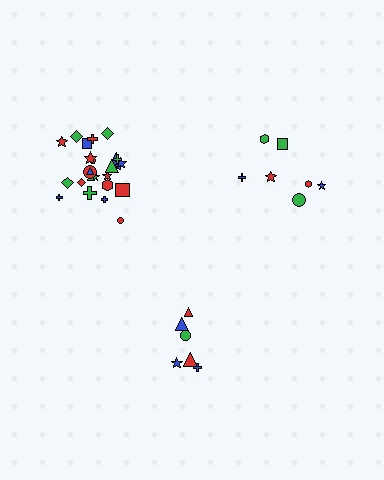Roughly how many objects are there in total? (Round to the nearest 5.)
Roughly 40 objects in total.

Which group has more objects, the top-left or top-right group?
The top-left group.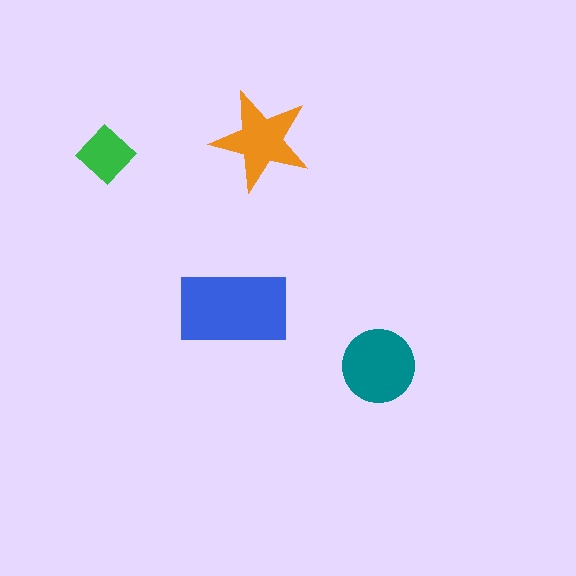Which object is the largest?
The blue rectangle.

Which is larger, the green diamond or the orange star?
The orange star.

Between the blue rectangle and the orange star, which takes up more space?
The blue rectangle.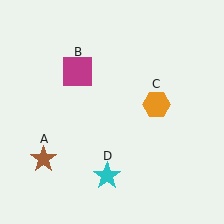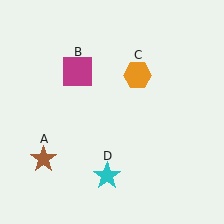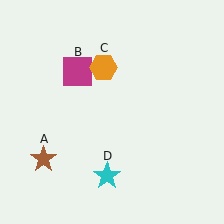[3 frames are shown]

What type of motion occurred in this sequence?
The orange hexagon (object C) rotated counterclockwise around the center of the scene.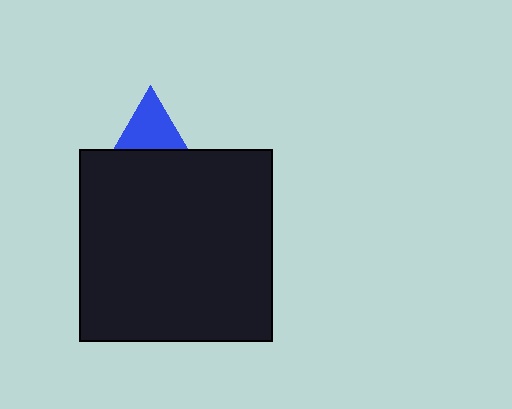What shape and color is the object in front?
The object in front is a black square.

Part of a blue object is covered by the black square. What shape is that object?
It is a triangle.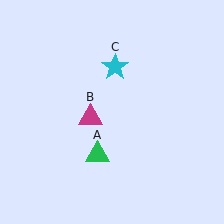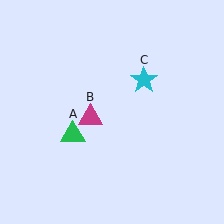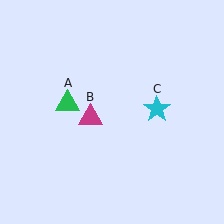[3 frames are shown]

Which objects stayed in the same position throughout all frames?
Magenta triangle (object B) remained stationary.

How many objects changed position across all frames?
2 objects changed position: green triangle (object A), cyan star (object C).